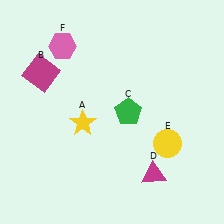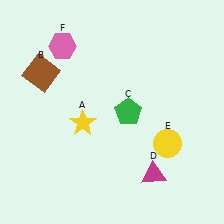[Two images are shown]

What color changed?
The square (B) changed from magenta in Image 1 to brown in Image 2.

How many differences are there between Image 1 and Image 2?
There is 1 difference between the two images.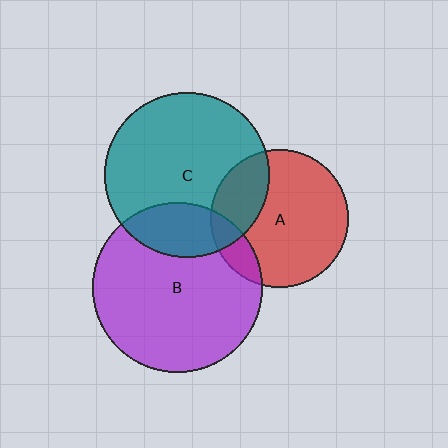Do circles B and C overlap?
Yes.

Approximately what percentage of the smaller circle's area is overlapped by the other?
Approximately 20%.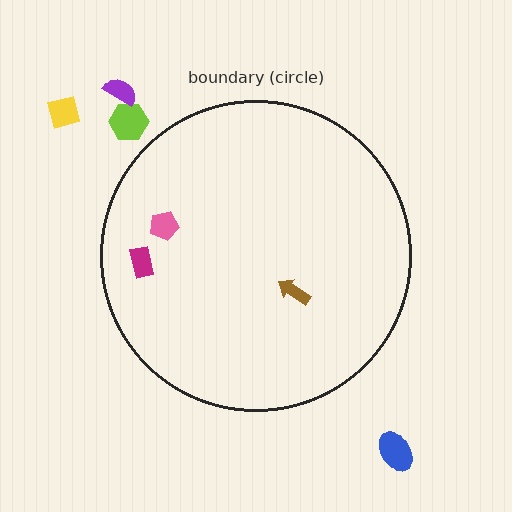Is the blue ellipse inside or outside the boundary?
Outside.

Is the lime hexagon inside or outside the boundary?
Outside.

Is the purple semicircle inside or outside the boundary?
Outside.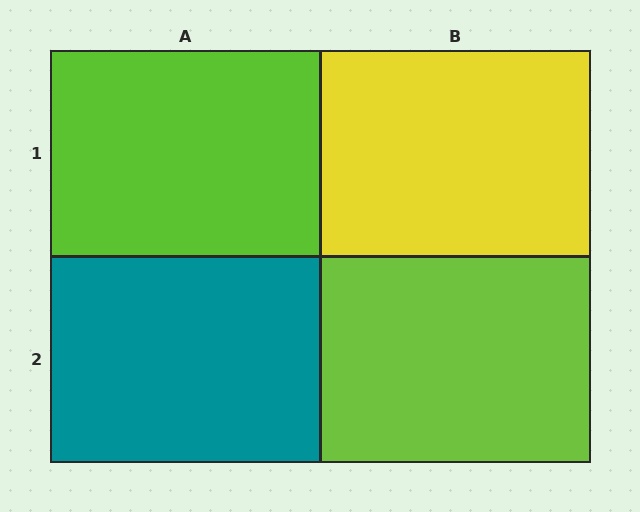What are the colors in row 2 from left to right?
Teal, lime.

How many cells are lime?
2 cells are lime.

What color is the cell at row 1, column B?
Yellow.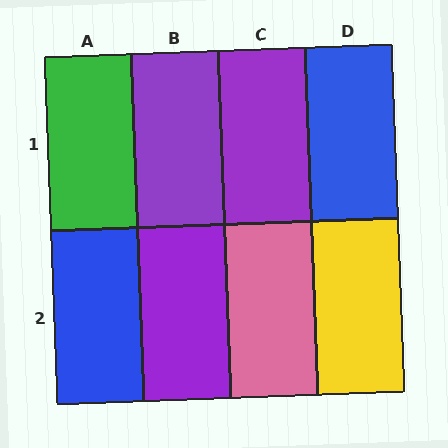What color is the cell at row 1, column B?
Purple.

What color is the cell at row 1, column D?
Blue.